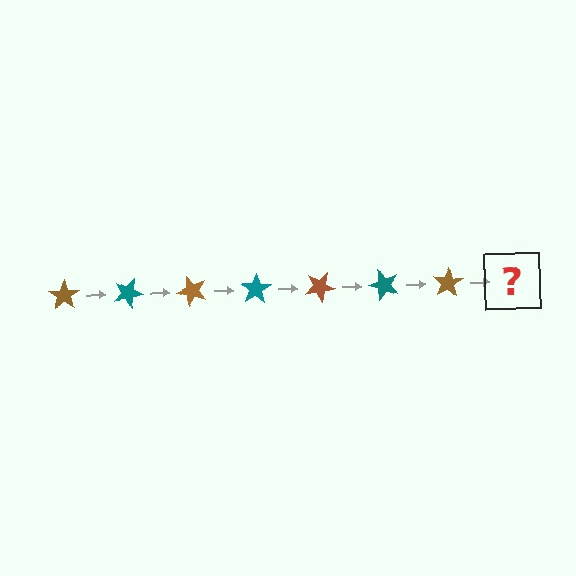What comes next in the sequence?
The next element should be a teal star, rotated 175 degrees from the start.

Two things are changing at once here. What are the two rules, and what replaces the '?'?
The two rules are that it rotates 25 degrees each step and the color cycles through brown and teal. The '?' should be a teal star, rotated 175 degrees from the start.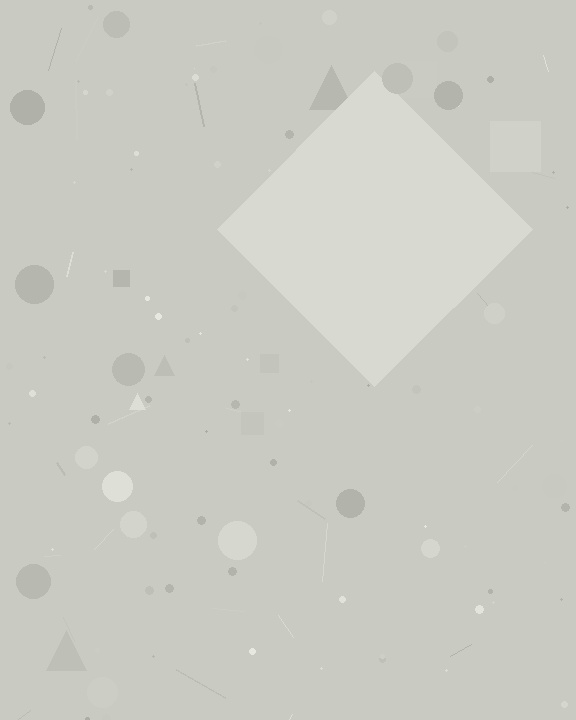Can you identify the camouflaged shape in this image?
The camouflaged shape is a diamond.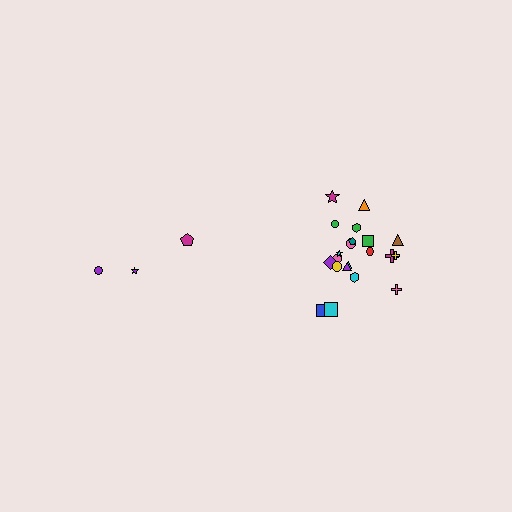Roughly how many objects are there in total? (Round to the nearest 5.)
Roughly 25 objects in total.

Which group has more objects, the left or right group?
The right group.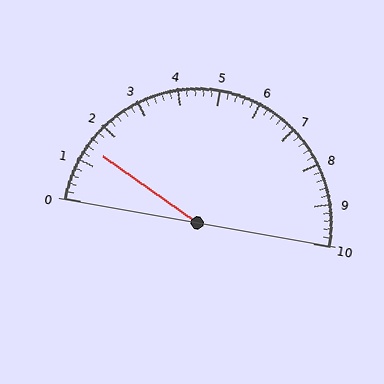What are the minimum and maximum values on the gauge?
The gauge ranges from 0 to 10.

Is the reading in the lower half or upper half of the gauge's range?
The reading is in the lower half of the range (0 to 10).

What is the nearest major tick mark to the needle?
The nearest major tick mark is 1.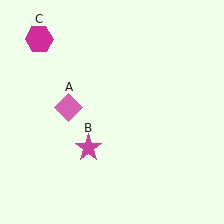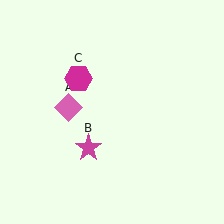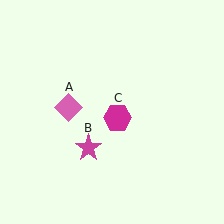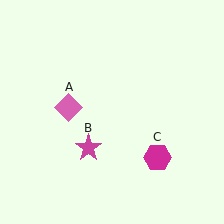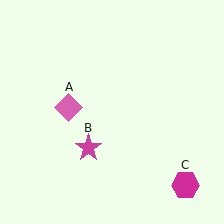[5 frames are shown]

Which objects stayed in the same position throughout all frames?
Pink diamond (object A) and magenta star (object B) remained stationary.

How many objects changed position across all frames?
1 object changed position: magenta hexagon (object C).